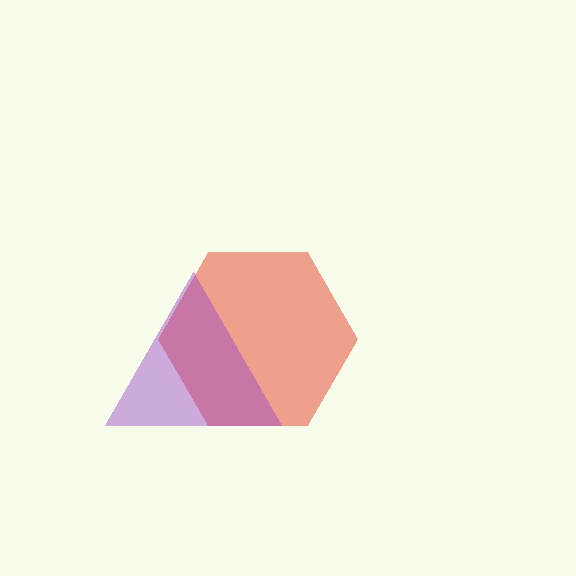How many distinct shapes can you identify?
There are 2 distinct shapes: a red hexagon, a purple triangle.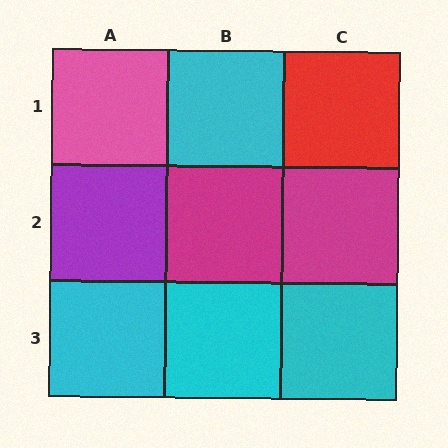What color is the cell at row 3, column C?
Cyan.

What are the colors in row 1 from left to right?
Pink, cyan, red.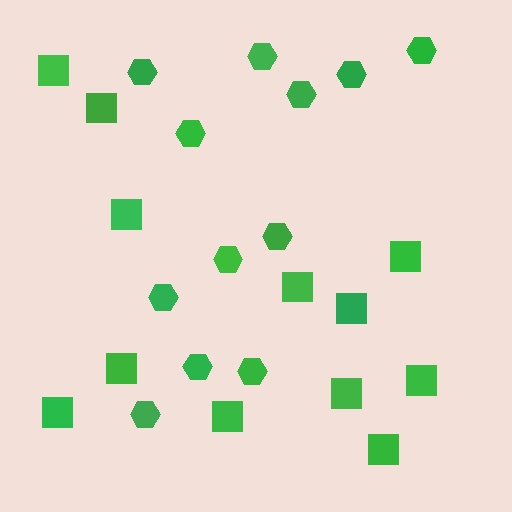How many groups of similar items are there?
There are 2 groups: one group of squares (12) and one group of hexagons (12).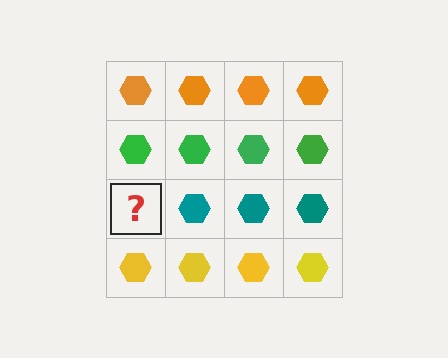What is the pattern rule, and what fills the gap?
The rule is that each row has a consistent color. The gap should be filled with a teal hexagon.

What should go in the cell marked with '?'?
The missing cell should contain a teal hexagon.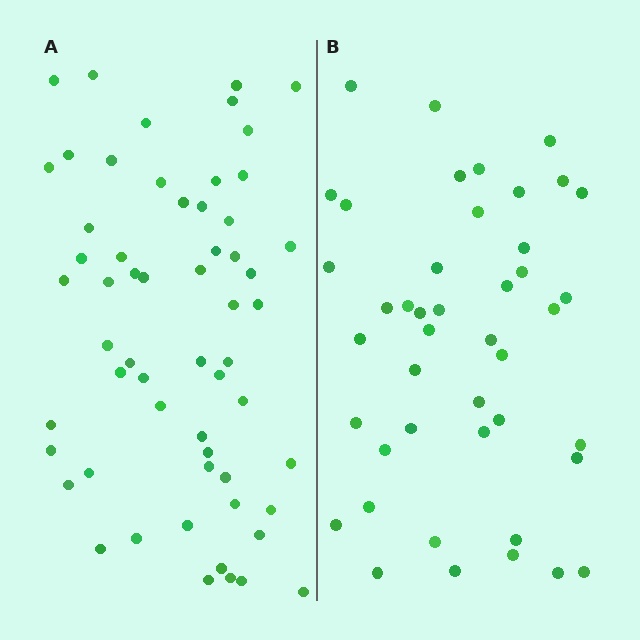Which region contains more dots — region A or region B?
Region A (the left region) has more dots.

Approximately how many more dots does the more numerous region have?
Region A has approximately 15 more dots than region B.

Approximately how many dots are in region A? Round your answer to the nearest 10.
About 60 dots. (The exact count is 59, which rounds to 60.)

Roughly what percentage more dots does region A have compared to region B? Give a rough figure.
About 35% more.